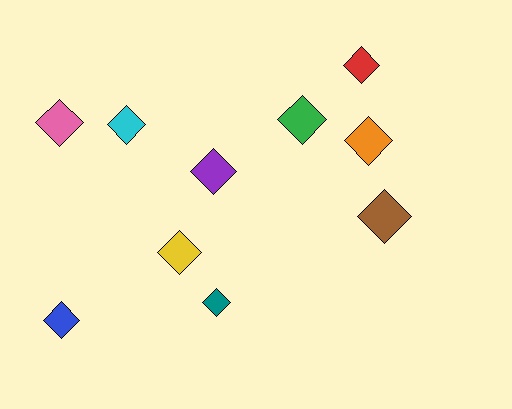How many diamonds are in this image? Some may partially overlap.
There are 10 diamonds.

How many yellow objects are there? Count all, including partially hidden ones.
There is 1 yellow object.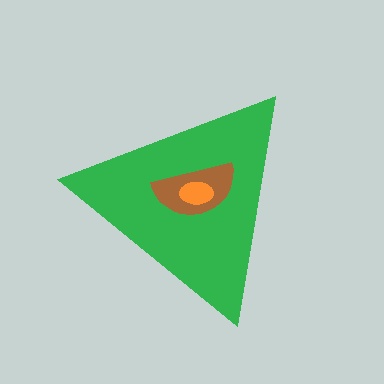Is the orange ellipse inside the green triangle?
Yes.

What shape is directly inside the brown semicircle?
The orange ellipse.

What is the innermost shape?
The orange ellipse.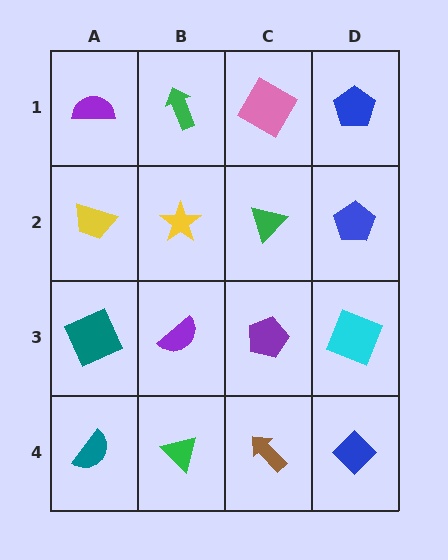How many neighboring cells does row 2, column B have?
4.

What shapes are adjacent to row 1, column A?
A yellow trapezoid (row 2, column A), a green arrow (row 1, column B).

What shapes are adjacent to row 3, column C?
A green triangle (row 2, column C), a brown arrow (row 4, column C), a purple semicircle (row 3, column B), a cyan square (row 3, column D).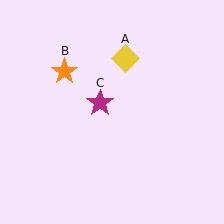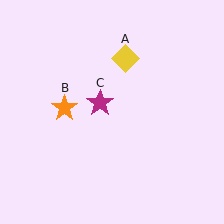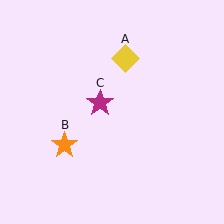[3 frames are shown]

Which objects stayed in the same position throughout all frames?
Yellow diamond (object A) and magenta star (object C) remained stationary.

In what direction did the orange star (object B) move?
The orange star (object B) moved down.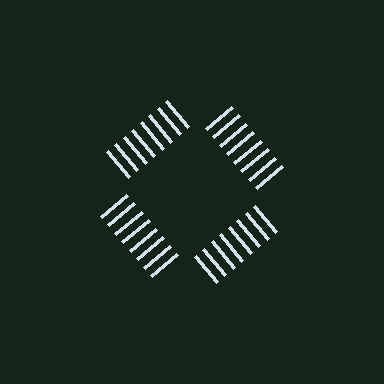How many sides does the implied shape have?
4 sides — the line-ends trace a square.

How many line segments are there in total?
32 — 8 along each of the 4 edges.